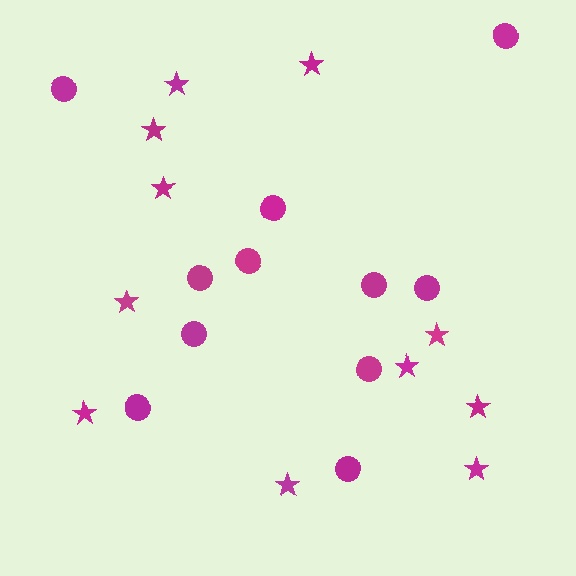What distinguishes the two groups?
There are 2 groups: one group of stars (11) and one group of circles (11).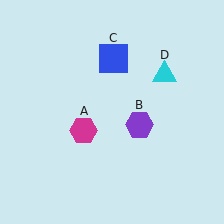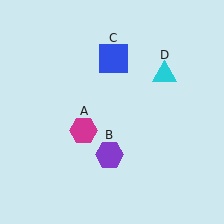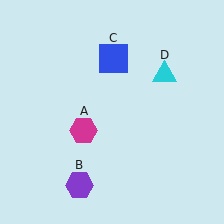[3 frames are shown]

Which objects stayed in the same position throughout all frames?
Magenta hexagon (object A) and blue square (object C) and cyan triangle (object D) remained stationary.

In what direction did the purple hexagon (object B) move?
The purple hexagon (object B) moved down and to the left.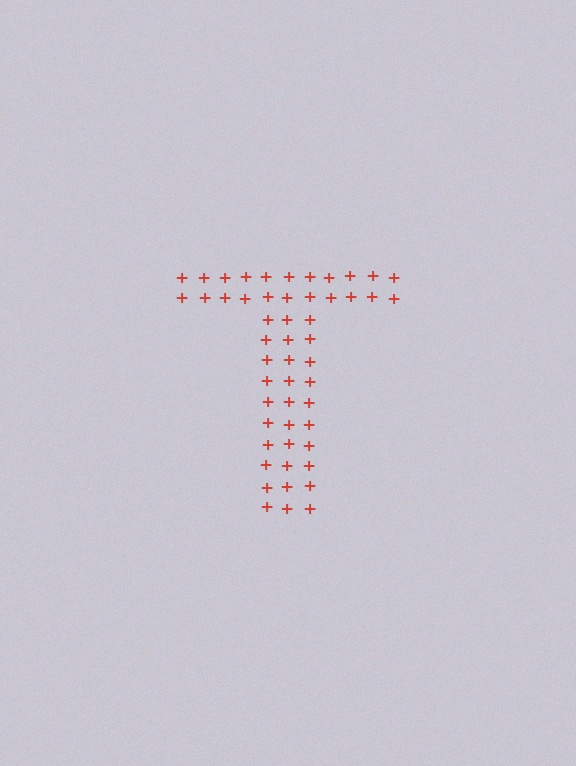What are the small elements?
The small elements are plus signs.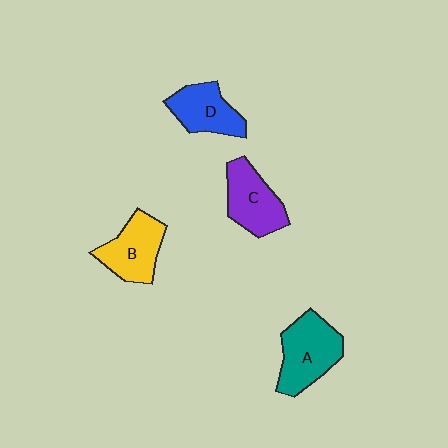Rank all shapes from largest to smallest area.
From largest to smallest: A (teal), B (yellow), C (purple), D (blue).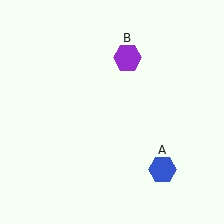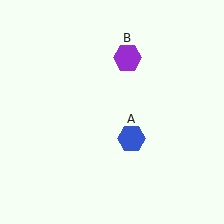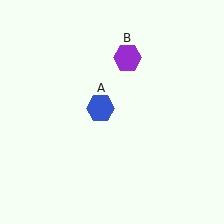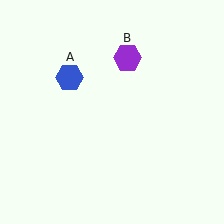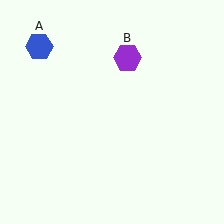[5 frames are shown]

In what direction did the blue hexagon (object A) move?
The blue hexagon (object A) moved up and to the left.